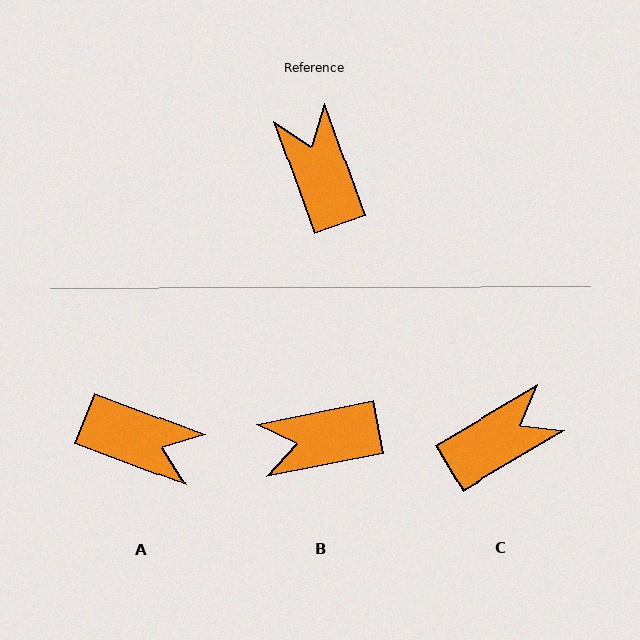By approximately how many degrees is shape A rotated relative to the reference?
Approximately 131 degrees clockwise.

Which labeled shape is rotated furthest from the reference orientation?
A, about 131 degrees away.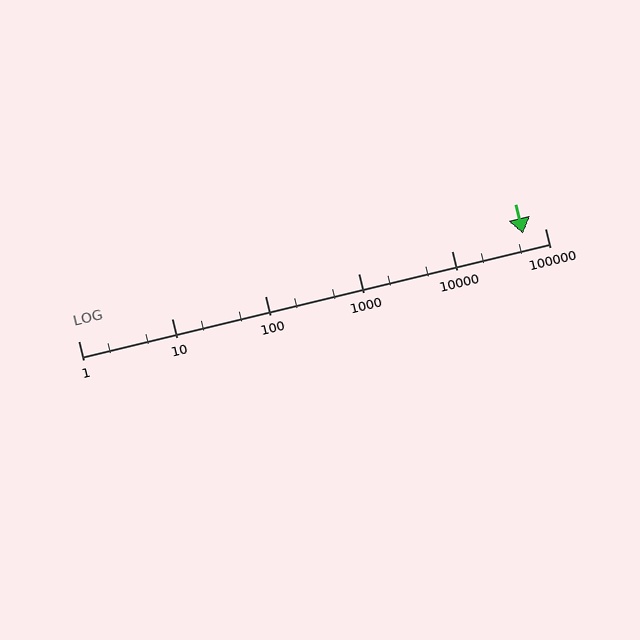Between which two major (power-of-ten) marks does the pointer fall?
The pointer is between 10000 and 100000.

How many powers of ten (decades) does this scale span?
The scale spans 5 decades, from 1 to 100000.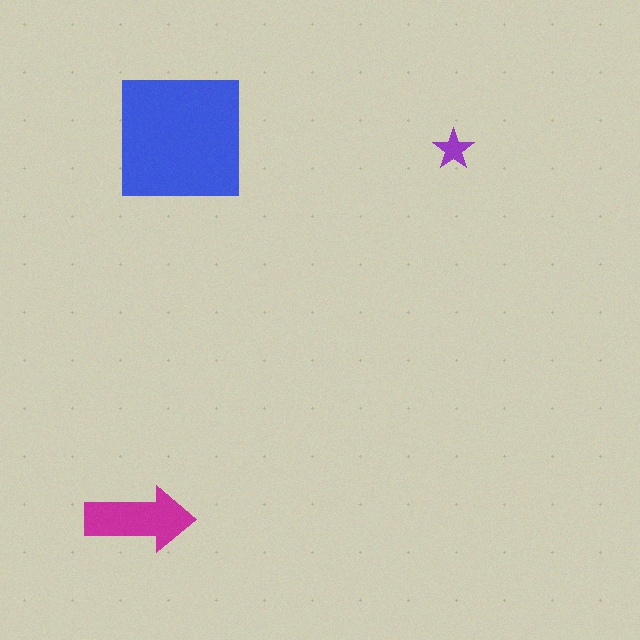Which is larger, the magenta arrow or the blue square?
The blue square.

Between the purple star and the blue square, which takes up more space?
The blue square.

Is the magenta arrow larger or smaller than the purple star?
Larger.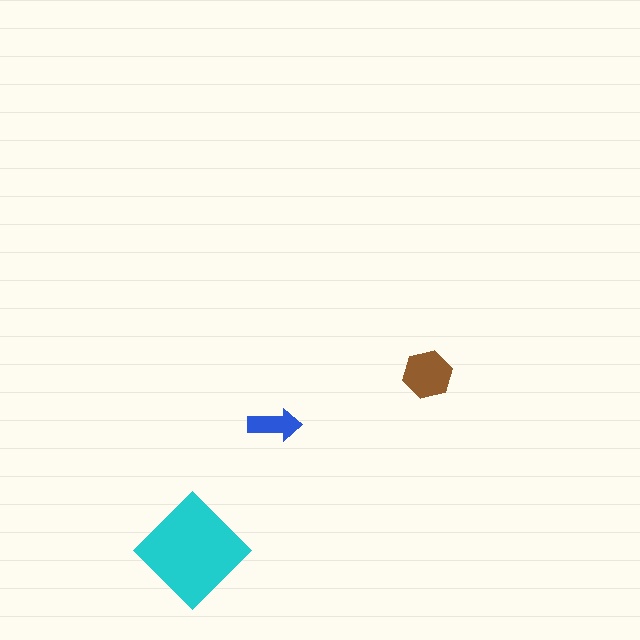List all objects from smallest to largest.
The blue arrow, the brown hexagon, the cyan diamond.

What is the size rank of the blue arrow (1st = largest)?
3rd.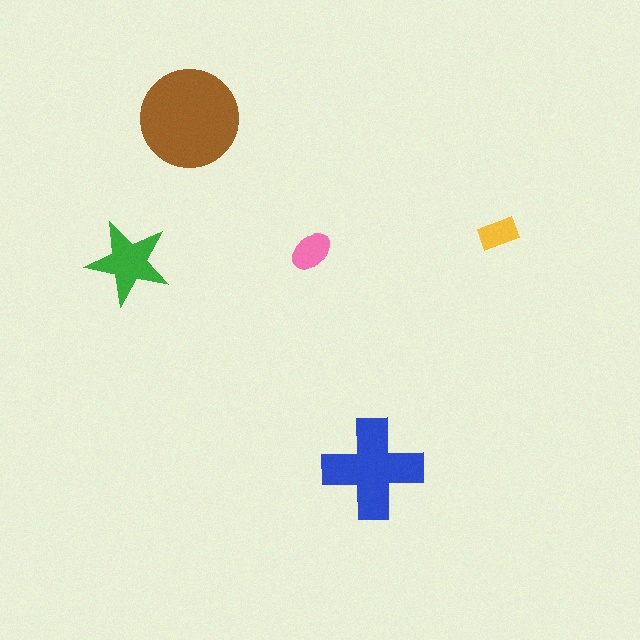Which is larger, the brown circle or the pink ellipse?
The brown circle.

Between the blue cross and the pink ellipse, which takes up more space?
The blue cross.